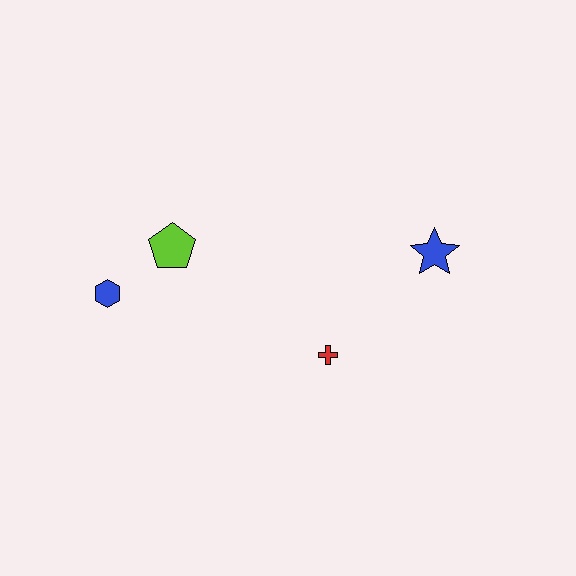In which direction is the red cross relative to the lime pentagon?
The red cross is to the right of the lime pentagon.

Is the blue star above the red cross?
Yes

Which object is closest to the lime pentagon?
The blue hexagon is closest to the lime pentagon.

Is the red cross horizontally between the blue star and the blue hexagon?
Yes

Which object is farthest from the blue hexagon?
The blue star is farthest from the blue hexagon.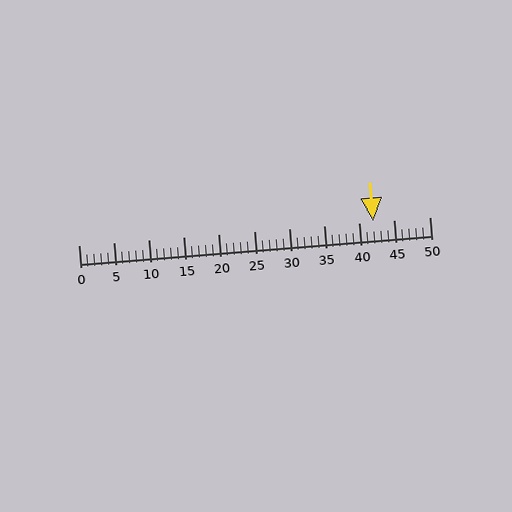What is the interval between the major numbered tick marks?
The major tick marks are spaced 5 units apart.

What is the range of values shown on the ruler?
The ruler shows values from 0 to 50.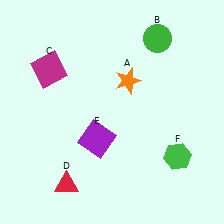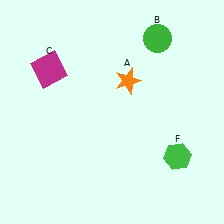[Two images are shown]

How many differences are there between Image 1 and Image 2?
There are 2 differences between the two images.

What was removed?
The purple square (E), the red triangle (D) were removed in Image 2.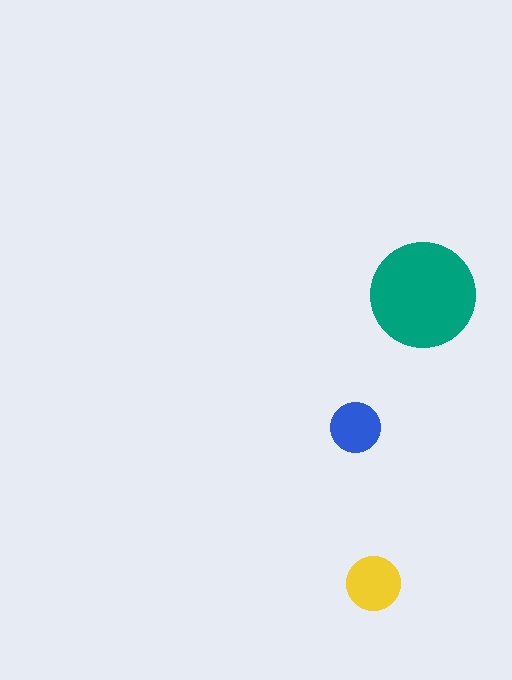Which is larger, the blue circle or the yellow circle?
The yellow one.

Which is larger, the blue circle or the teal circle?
The teal one.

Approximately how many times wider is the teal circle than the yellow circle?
About 2 times wider.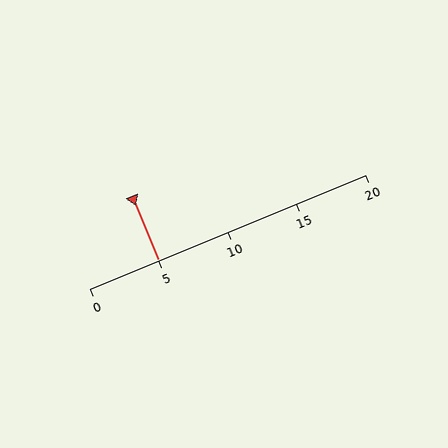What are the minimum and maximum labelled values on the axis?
The axis runs from 0 to 20.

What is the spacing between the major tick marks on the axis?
The major ticks are spaced 5 apart.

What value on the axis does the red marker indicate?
The marker indicates approximately 5.